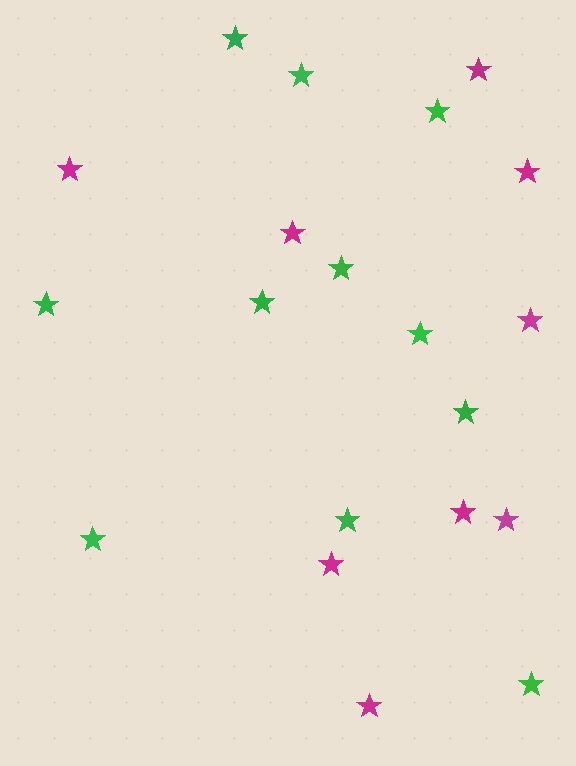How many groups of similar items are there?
There are 2 groups: one group of magenta stars (9) and one group of green stars (11).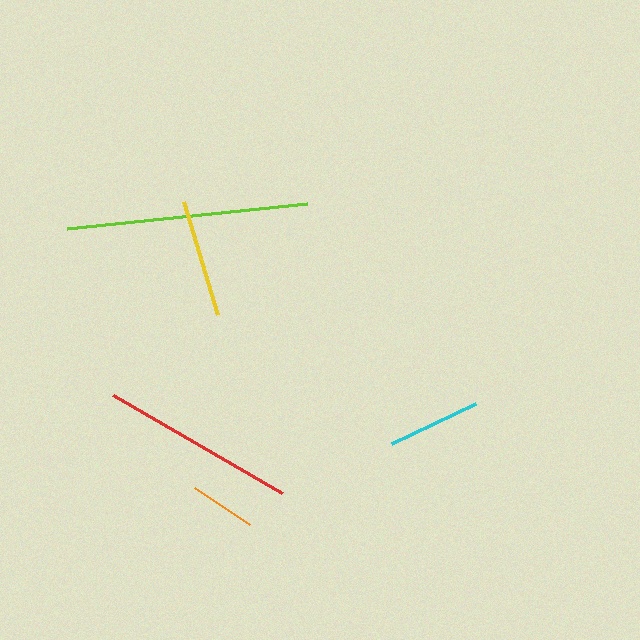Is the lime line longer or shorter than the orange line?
The lime line is longer than the orange line.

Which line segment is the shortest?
The orange line is the shortest at approximately 67 pixels.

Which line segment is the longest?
The lime line is the longest at approximately 241 pixels.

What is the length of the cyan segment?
The cyan segment is approximately 94 pixels long.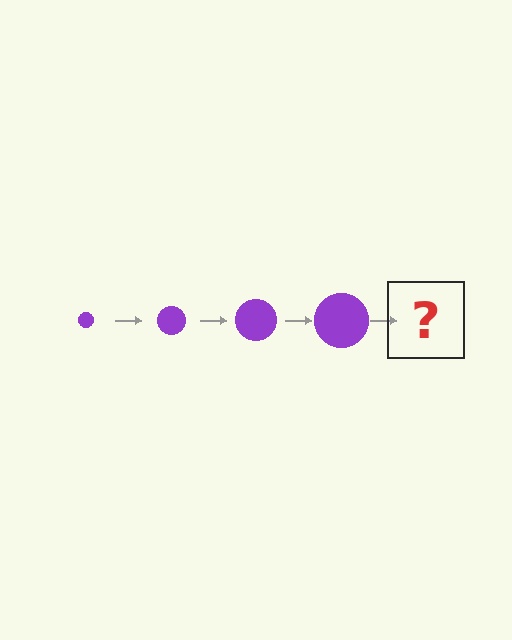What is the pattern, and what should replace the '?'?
The pattern is that the circle gets progressively larger each step. The '?' should be a purple circle, larger than the previous one.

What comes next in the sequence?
The next element should be a purple circle, larger than the previous one.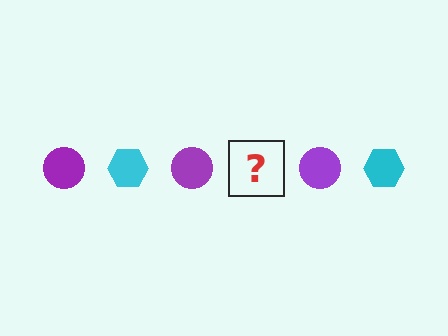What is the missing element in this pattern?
The missing element is a cyan hexagon.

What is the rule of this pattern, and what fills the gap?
The rule is that the pattern alternates between purple circle and cyan hexagon. The gap should be filled with a cyan hexagon.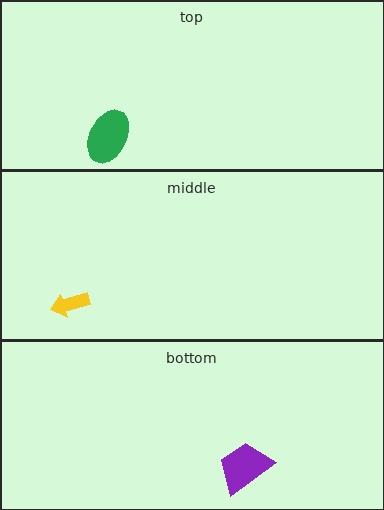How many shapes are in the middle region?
1.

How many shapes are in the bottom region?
1.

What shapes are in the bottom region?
The purple trapezoid.